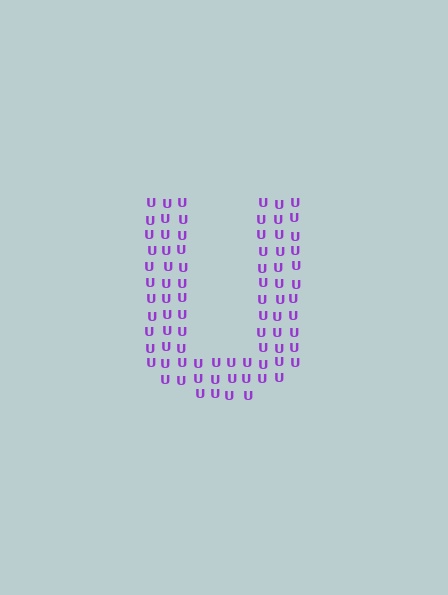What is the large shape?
The large shape is the letter U.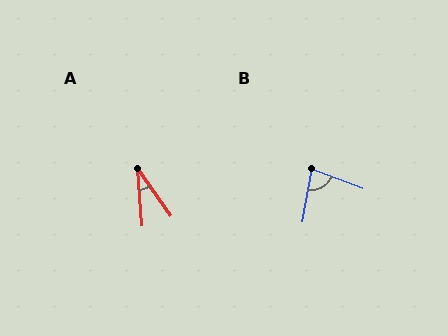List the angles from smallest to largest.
A (31°), B (79°).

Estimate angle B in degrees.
Approximately 79 degrees.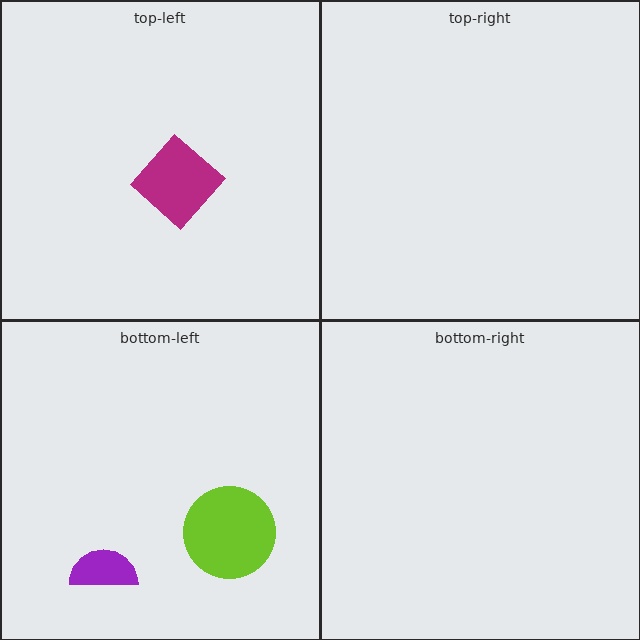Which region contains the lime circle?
The bottom-left region.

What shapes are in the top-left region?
The magenta diamond.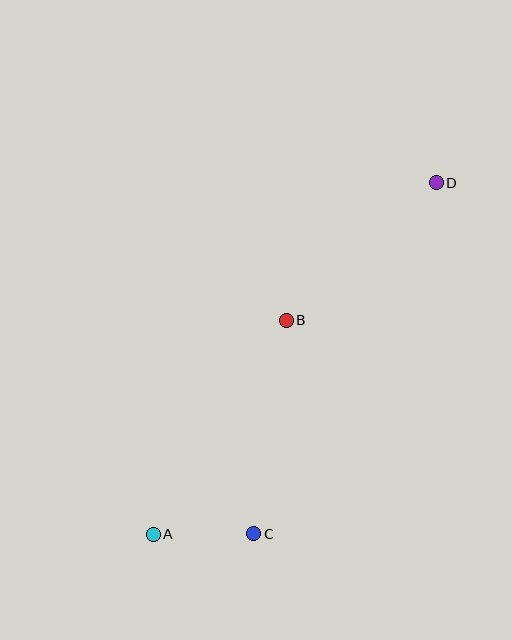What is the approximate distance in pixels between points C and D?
The distance between C and D is approximately 395 pixels.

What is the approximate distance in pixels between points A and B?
The distance between A and B is approximately 252 pixels.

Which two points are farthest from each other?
Points A and D are farthest from each other.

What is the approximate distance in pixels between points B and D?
The distance between B and D is approximately 203 pixels.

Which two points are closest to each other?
Points A and C are closest to each other.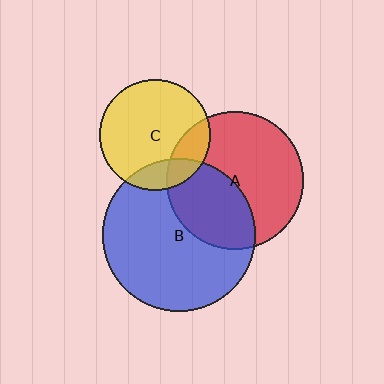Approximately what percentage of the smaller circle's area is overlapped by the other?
Approximately 15%.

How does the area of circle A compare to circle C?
Approximately 1.5 times.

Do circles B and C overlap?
Yes.